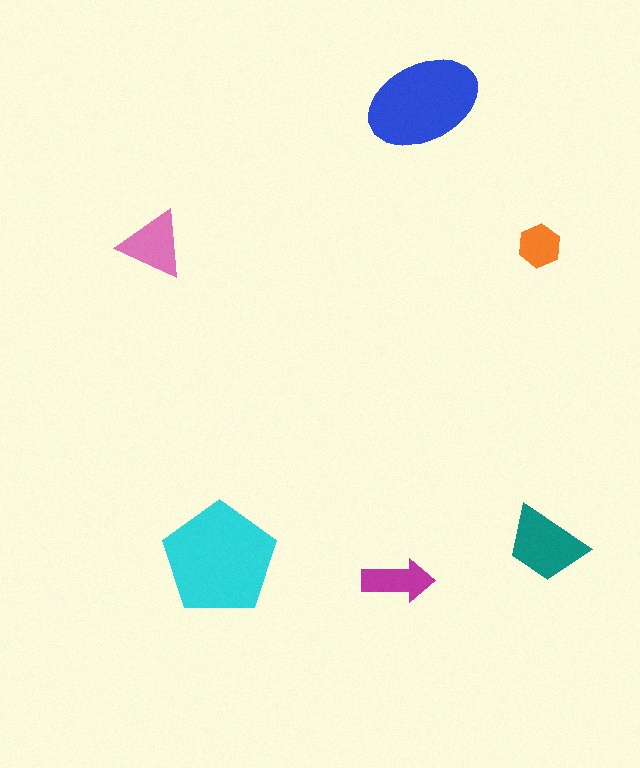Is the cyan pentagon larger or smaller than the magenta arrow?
Larger.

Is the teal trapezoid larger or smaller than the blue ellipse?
Smaller.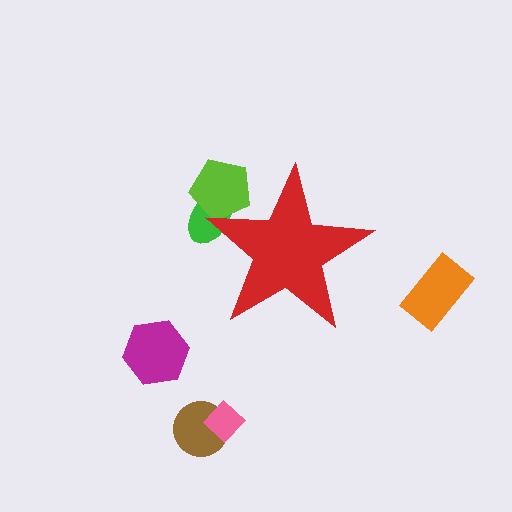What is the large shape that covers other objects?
A red star.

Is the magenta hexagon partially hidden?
No, the magenta hexagon is fully visible.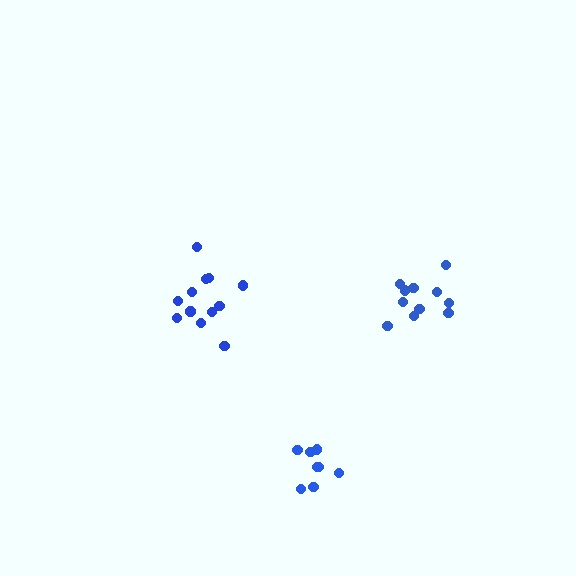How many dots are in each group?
Group 1: 11 dots, Group 2: 12 dots, Group 3: 8 dots (31 total).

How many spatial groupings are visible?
There are 3 spatial groupings.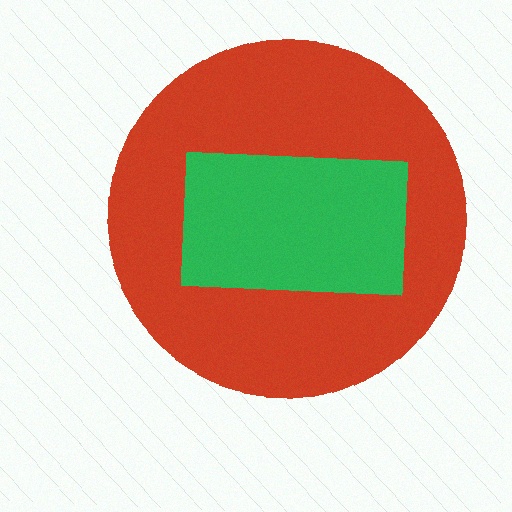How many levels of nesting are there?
2.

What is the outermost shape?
The red circle.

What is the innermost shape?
The green rectangle.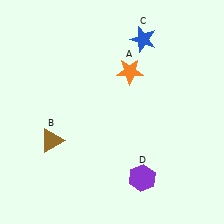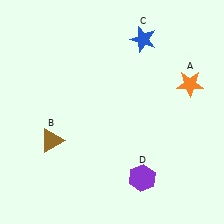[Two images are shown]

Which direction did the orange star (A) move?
The orange star (A) moved right.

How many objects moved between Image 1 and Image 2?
1 object moved between the two images.